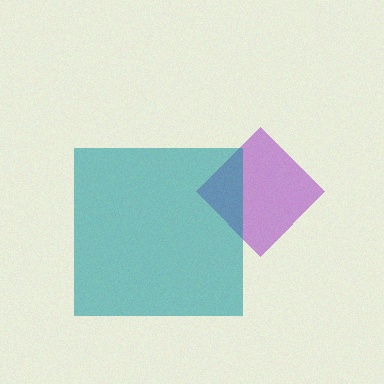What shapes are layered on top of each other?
The layered shapes are: a purple diamond, a teal square.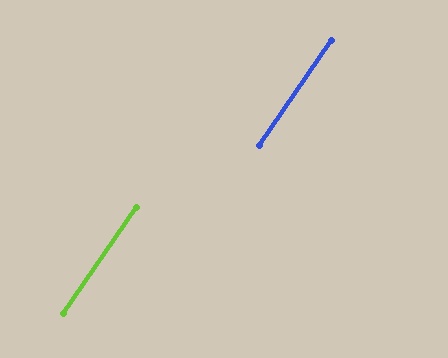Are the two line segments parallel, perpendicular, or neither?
Parallel — their directions differ by only 0.0°.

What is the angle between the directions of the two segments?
Approximately 0 degrees.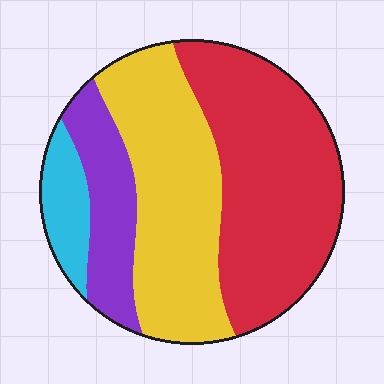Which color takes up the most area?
Red, at roughly 40%.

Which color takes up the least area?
Cyan, at roughly 10%.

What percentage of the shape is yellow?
Yellow covers 35% of the shape.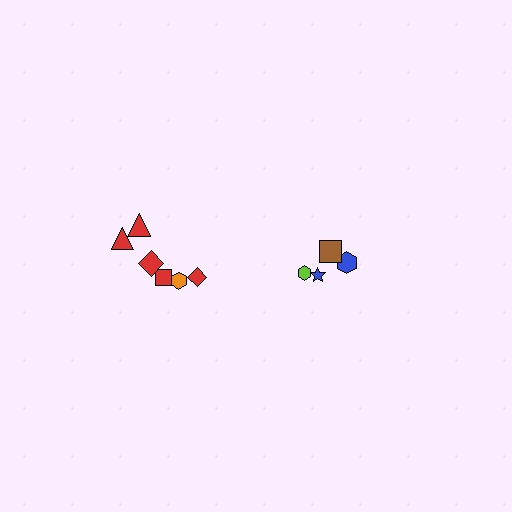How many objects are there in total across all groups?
There are 10 objects.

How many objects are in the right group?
There are 4 objects.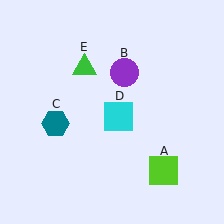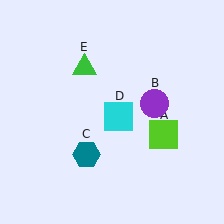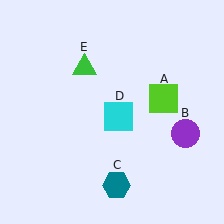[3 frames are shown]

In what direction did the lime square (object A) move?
The lime square (object A) moved up.